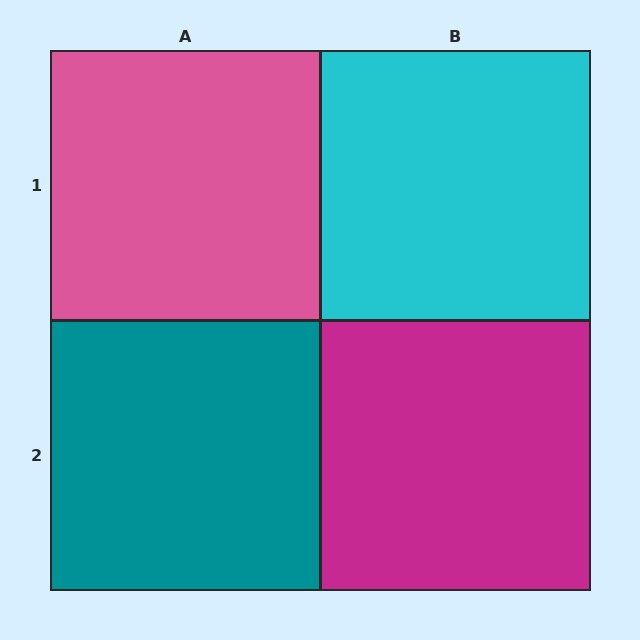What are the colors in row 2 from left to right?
Teal, magenta.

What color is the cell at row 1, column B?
Cyan.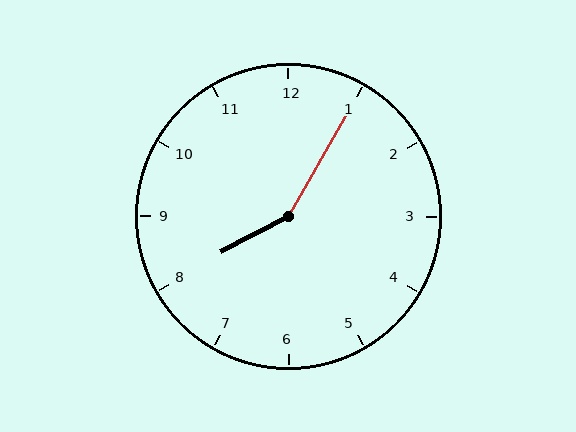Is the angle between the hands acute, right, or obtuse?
It is obtuse.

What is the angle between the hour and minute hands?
Approximately 148 degrees.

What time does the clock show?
8:05.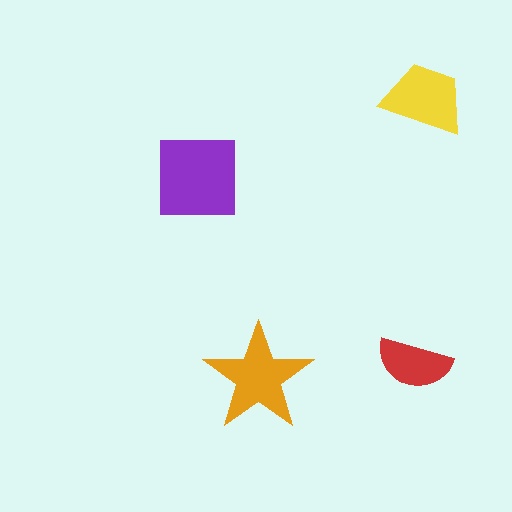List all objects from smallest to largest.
The red semicircle, the yellow trapezoid, the orange star, the purple square.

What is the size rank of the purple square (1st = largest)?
1st.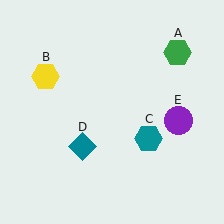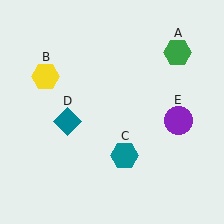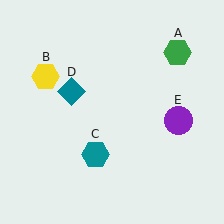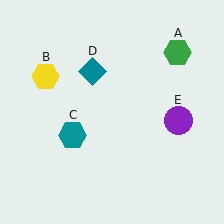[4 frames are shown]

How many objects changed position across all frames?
2 objects changed position: teal hexagon (object C), teal diamond (object D).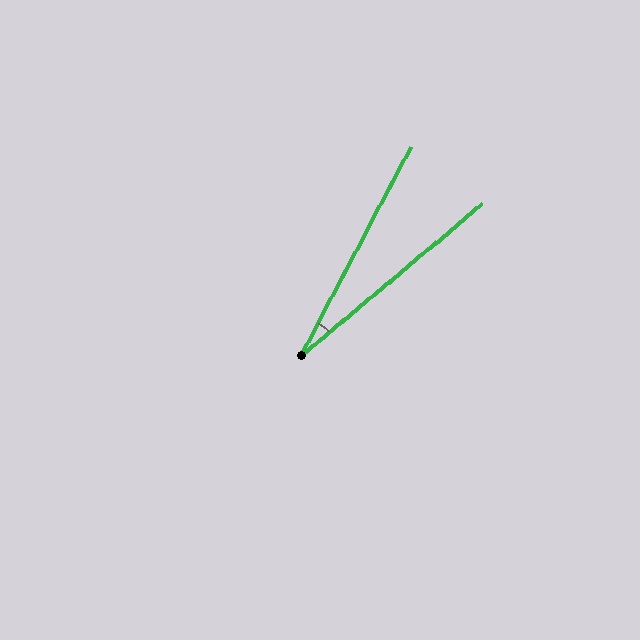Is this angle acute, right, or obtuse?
It is acute.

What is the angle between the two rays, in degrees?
Approximately 22 degrees.